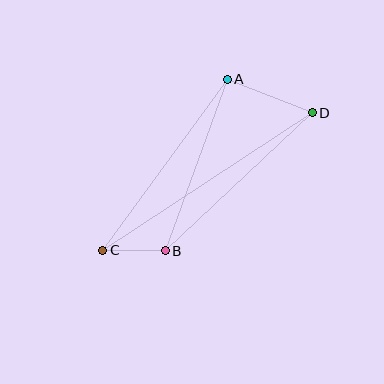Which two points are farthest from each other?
Points C and D are farthest from each other.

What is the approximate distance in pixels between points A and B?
The distance between A and B is approximately 182 pixels.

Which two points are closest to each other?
Points B and C are closest to each other.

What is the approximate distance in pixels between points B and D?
The distance between B and D is approximately 202 pixels.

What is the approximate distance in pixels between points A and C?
The distance between A and C is approximately 211 pixels.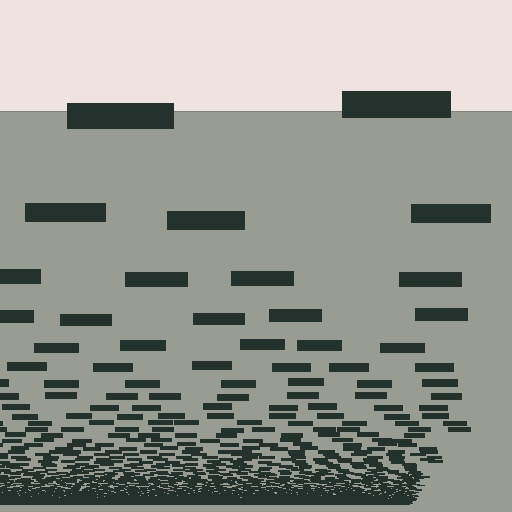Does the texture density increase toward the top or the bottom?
Density increases toward the bottom.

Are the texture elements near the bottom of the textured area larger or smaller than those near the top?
Smaller. The gradient is inverted — elements near the bottom are smaller and denser.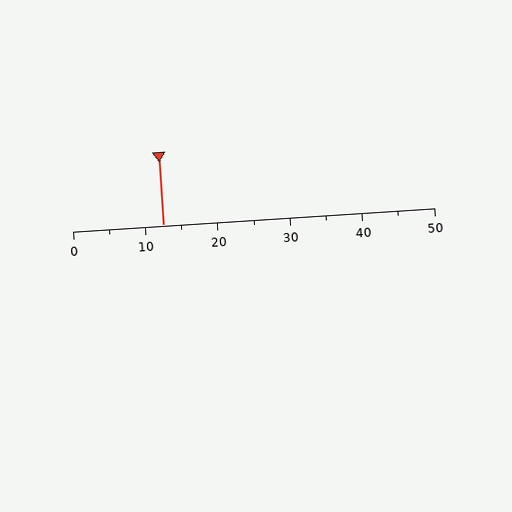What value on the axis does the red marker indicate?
The marker indicates approximately 12.5.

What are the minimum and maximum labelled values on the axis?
The axis runs from 0 to 50.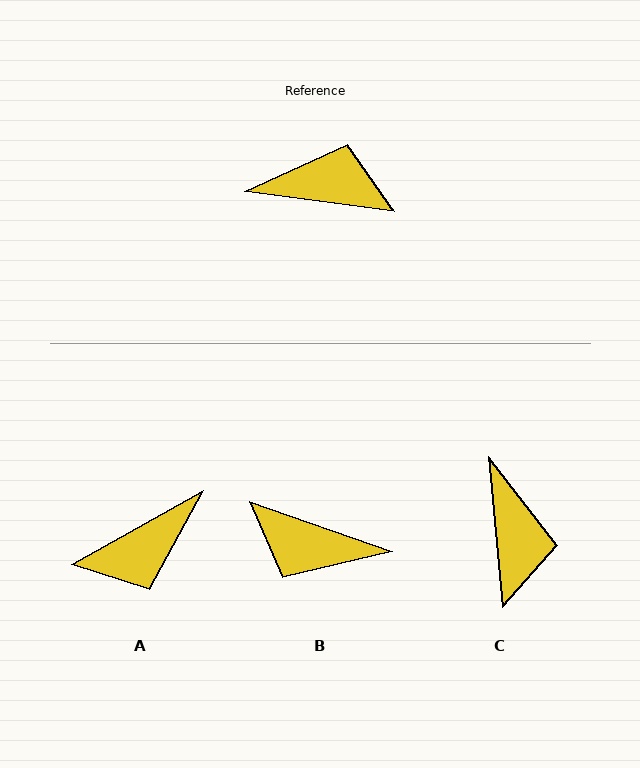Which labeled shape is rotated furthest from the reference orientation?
B, about 169 degrees away.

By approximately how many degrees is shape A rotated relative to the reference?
Approximately 143 degrees clockwise.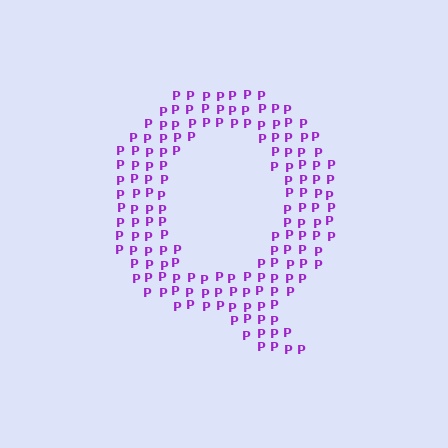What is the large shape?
The large shape is the letter Q.